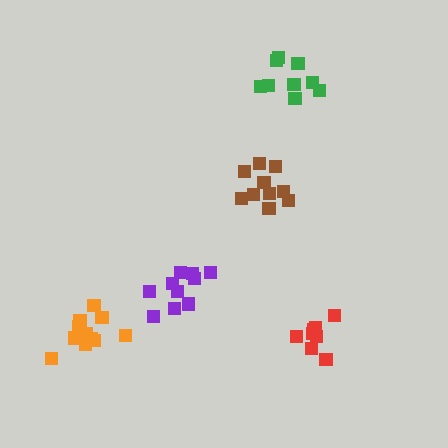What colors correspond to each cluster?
The clusters are colored: brown, orange, purple, green, red.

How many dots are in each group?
Group 1: 10 dots, Group 2: 12 dots, Group 3: 10 dots, Group 4: 9 dots, Group 5: 8 dots (49 total).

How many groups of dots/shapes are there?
There are 5 groups.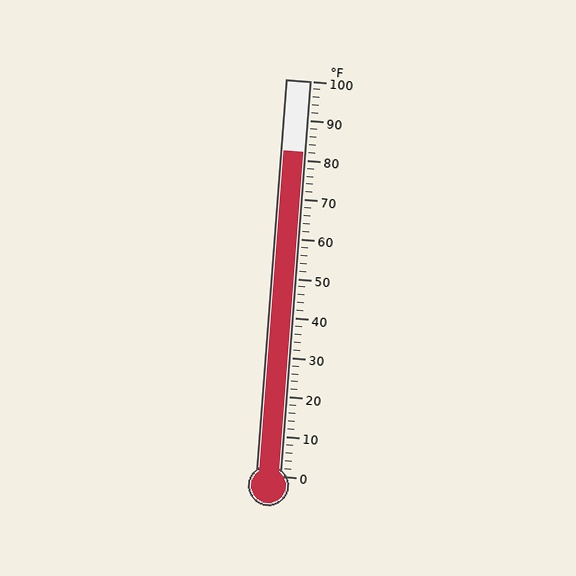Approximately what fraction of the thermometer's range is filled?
The thermometer is filled to approximately 80% of its range.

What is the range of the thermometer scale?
The thermometer scale ranges from 0°F to 100°F.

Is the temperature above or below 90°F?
The temperature is below 90°F.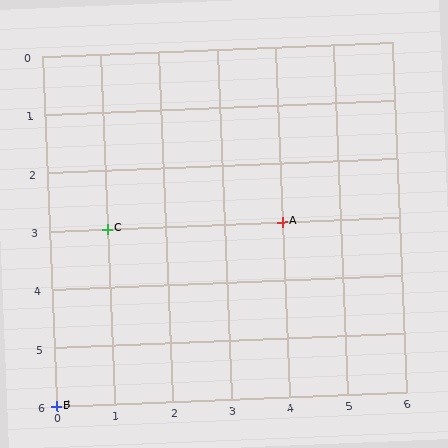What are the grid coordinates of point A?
Point A is at grid coordinates (4, 3).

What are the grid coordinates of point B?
Point B is at grid coordinates (0, 6).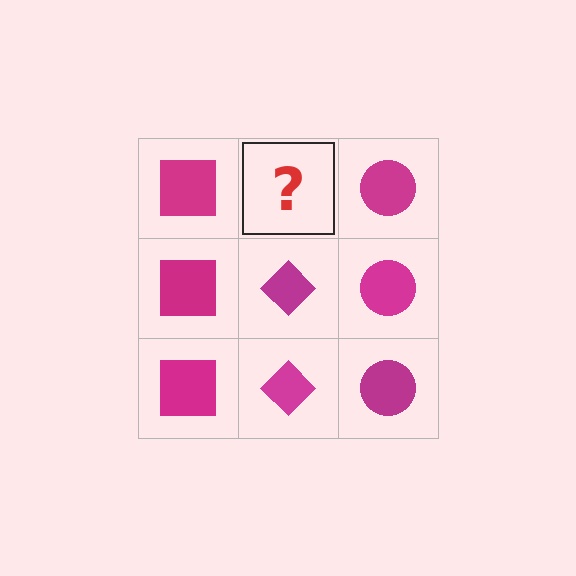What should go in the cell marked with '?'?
The missing cell should contain a magenta diamond.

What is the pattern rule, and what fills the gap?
The rule is that each column has a consistent shape. The gap should be filled with a magenta diamond.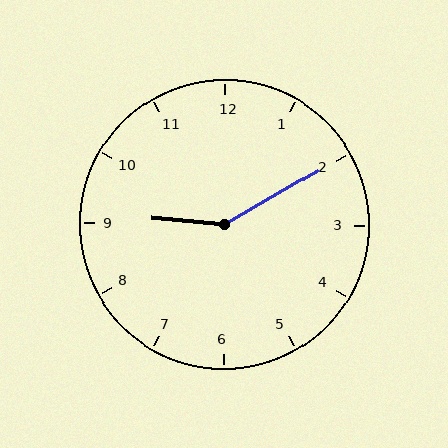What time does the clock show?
9:10.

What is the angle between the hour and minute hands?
Approximately 145 degrees.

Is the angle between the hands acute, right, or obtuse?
It is obtuse.